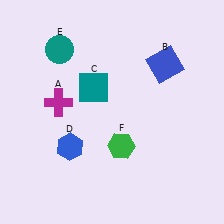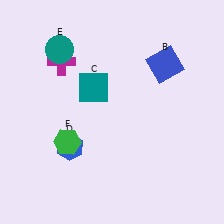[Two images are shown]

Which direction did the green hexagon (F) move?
The green hexagon (F) moved left.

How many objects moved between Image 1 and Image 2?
2 objects moved between the two images.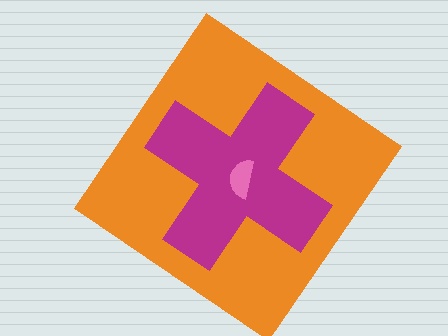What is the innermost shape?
The pink semicircle.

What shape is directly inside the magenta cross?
The pink semicircle.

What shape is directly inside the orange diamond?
The magenta cross.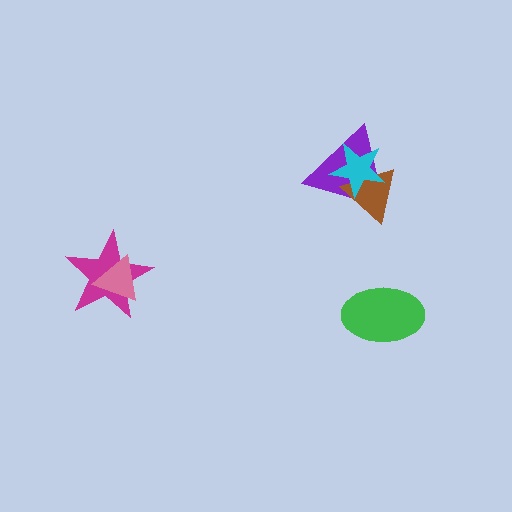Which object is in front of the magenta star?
The pink triangle is in front of the magenta star.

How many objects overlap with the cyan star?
2 objects overlap with the cyan star.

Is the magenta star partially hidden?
Yes, it is partially covered by another shape.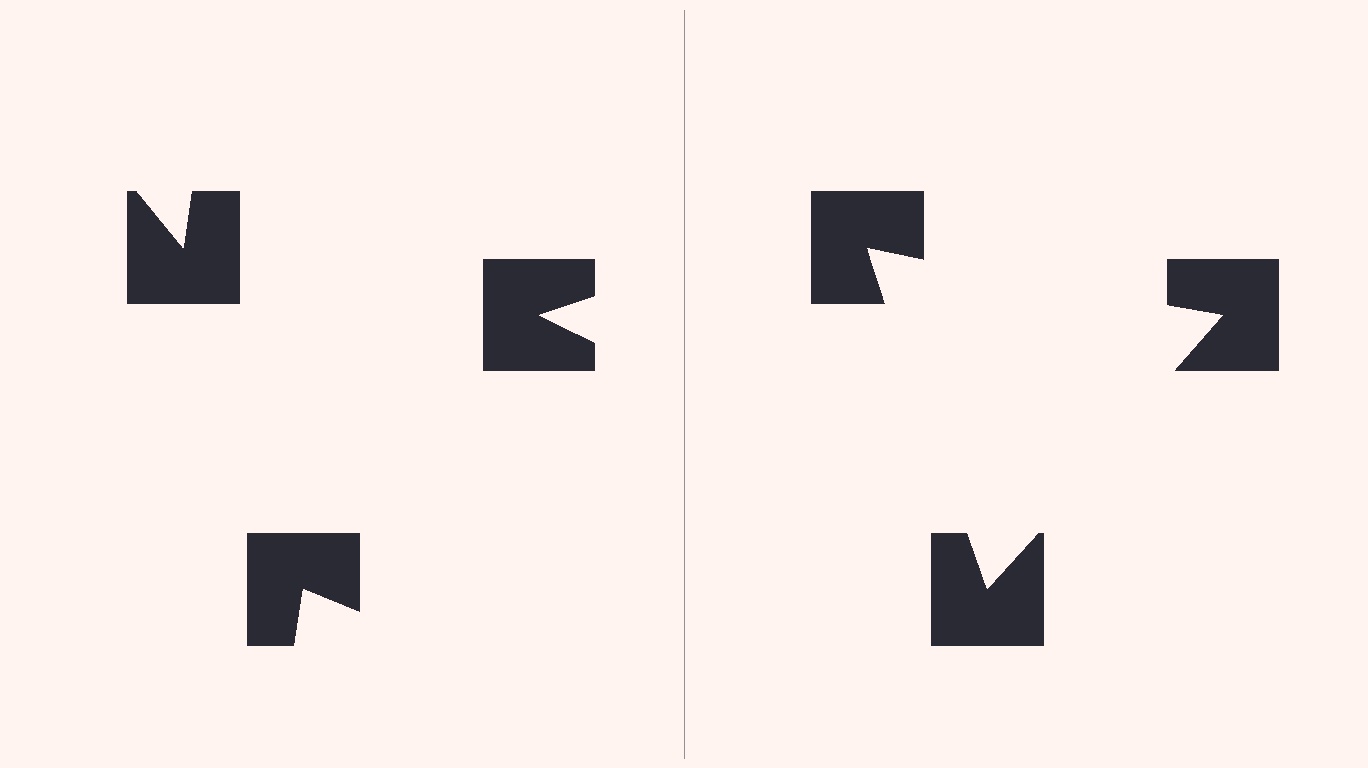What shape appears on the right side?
An illusory triangle.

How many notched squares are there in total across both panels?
6 — 3 on each side.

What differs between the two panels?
The notched squares are positioned identically on both sides; only the wedge orientations differ. On the right they align to a triangle; on the left they are misaligned.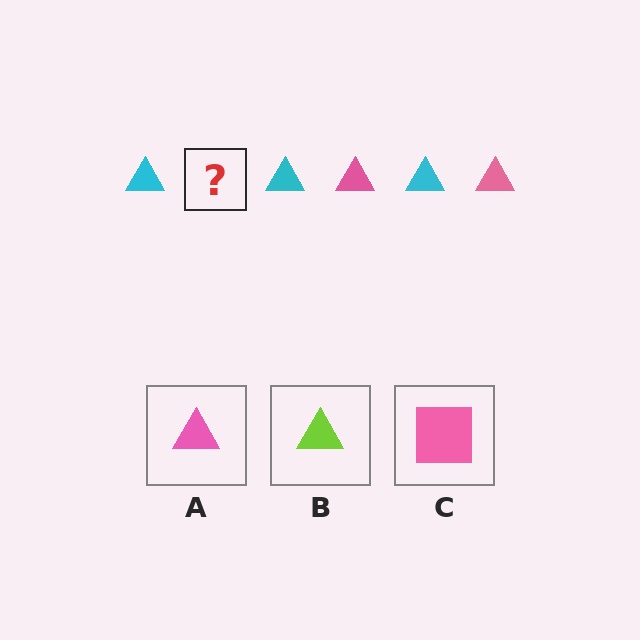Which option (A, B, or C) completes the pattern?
A.